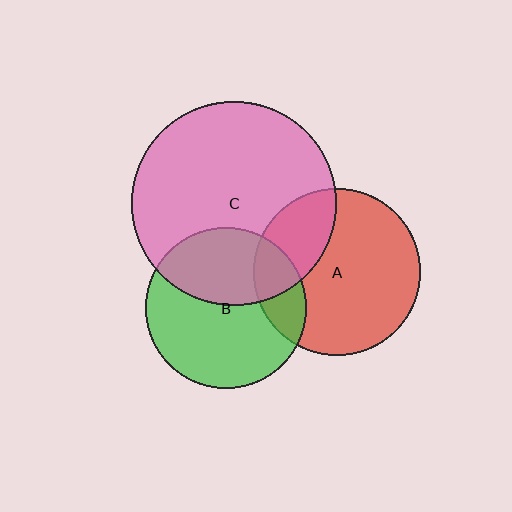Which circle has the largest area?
Circle C (pink).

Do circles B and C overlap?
Yes.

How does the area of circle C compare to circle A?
Approximately 1.5 times.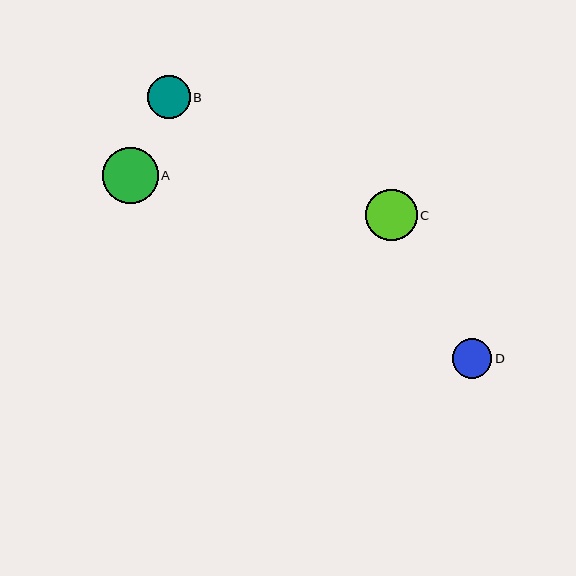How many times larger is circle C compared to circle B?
Circle C is approximately 1.2 times the size of circle B.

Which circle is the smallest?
Circle D is the smallest with a size of approximately 39 pixels.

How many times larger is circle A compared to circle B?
Circle A is approximately 1.3 times the size of circle B.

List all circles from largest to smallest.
From largest to smallest: A, C, B, D.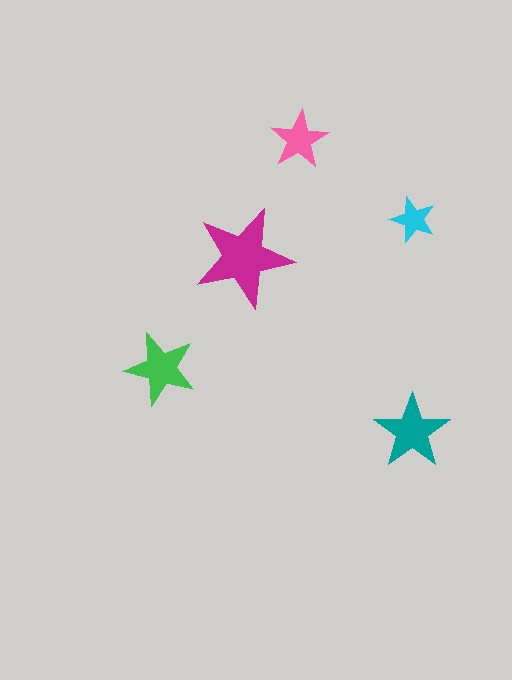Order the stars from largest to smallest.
the magenta one, the teal one, the green one, the pink one, the cyan one.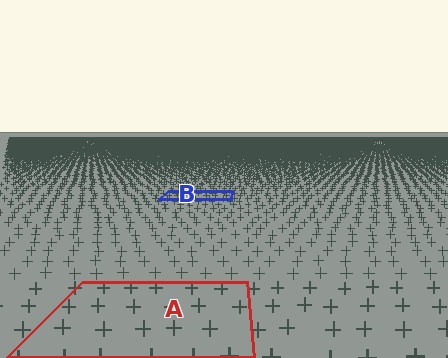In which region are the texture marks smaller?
The texture marks are smaller in region B, because it is farther away.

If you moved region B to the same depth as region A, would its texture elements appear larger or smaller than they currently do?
They would appear larger. At a closer depth, the same texture elements are projected at a bigger on-screen size.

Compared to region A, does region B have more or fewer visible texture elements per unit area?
Region B has more texture elements per unit area — they are packed more densely because it is farther away.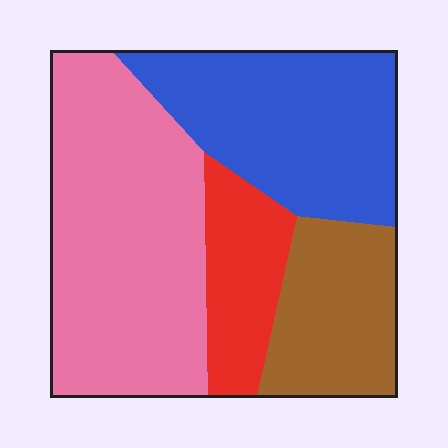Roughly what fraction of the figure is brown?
Brown covers 18% of the figure.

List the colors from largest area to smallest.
From largest to smallest: pink, blue, brown, red.